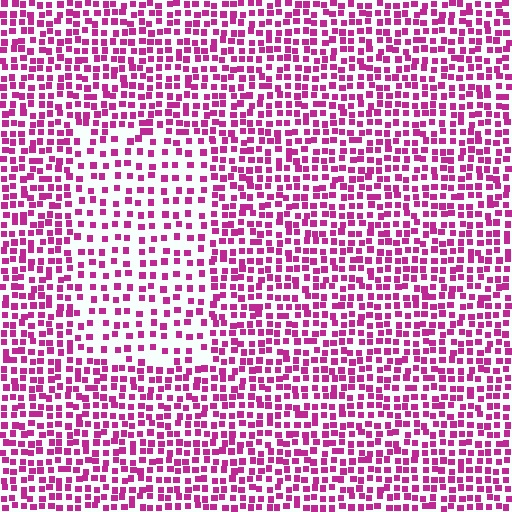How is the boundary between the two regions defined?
The boundary is defined by a change in element density (approximately 1.8x ratio). All elements are the same color, size, and shape.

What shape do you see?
I see a rectangle.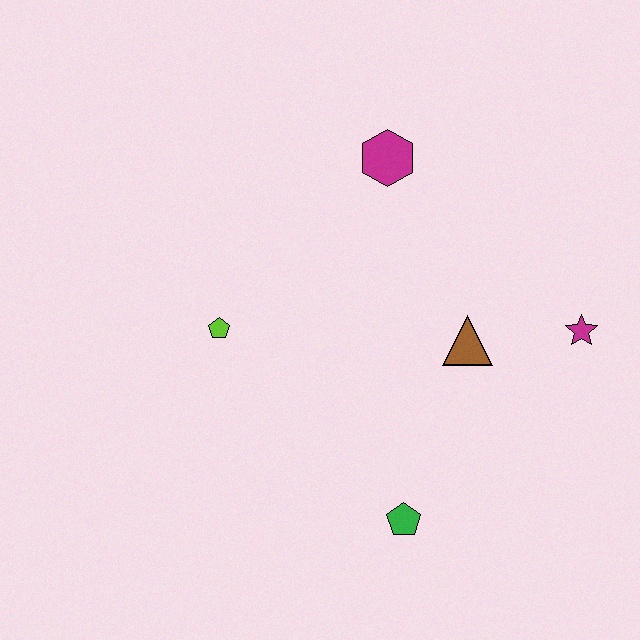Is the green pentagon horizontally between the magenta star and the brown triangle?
No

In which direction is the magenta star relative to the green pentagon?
The magenta star is above the green pentagon.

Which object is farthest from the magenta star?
The lime pentagon is farthest from the magenta star.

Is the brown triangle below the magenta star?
Yes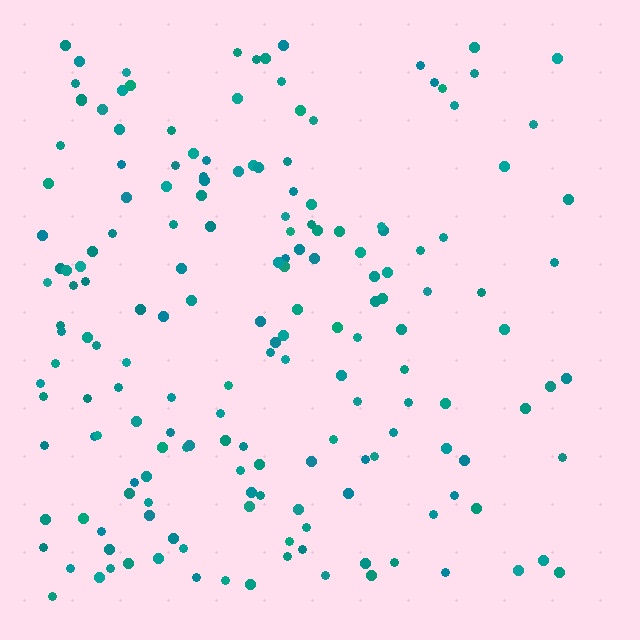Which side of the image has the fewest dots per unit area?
The right.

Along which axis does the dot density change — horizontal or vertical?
Horizontal.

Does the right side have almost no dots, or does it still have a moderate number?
Still a moderate number, just noticeably fewer than the left.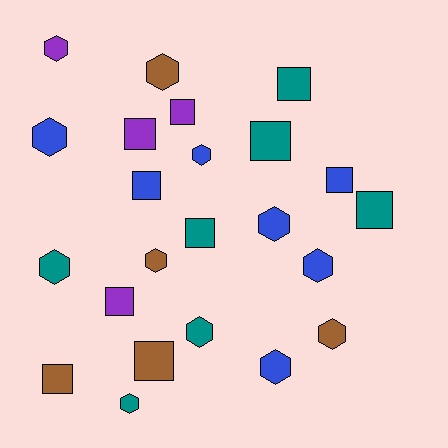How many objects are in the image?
There are 23 objects.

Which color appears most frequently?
Blue, with 7 objects.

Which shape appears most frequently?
Hexagon, with 12 objects.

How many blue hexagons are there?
There are 5 blue hexagons.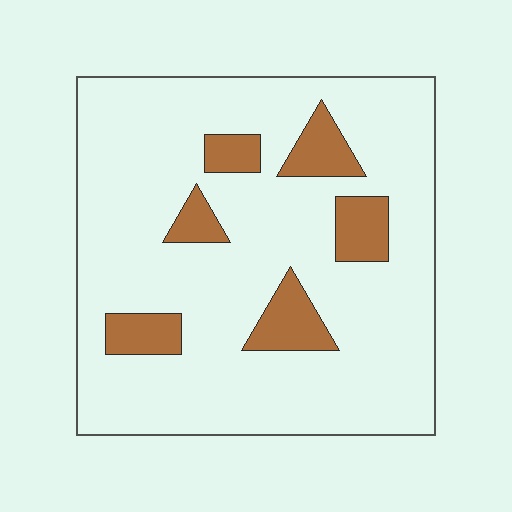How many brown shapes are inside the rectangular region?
6.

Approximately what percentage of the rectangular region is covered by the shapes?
Approximately 15%.